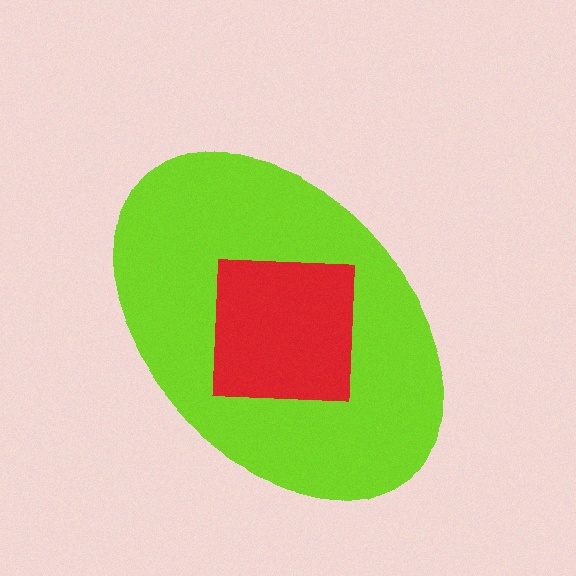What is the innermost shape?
The red square.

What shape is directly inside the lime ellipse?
The red square.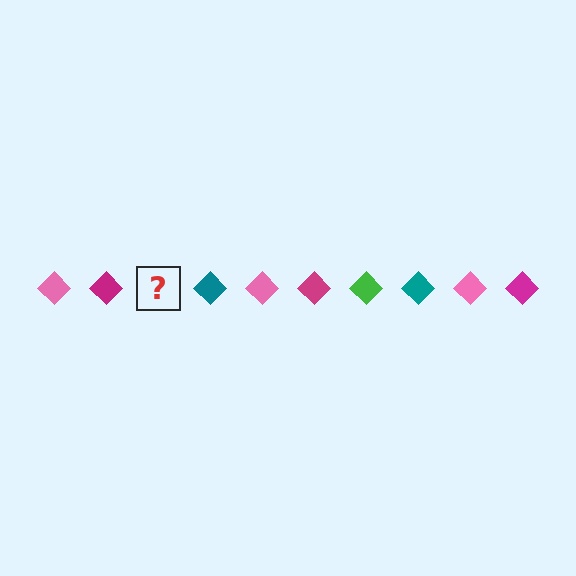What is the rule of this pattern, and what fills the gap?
The rule is that the pattern cycles through pink, magenta, green, teal diamonds. The gap should be filled with a green diamond.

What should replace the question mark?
The question mark should be replaced with a green diamond.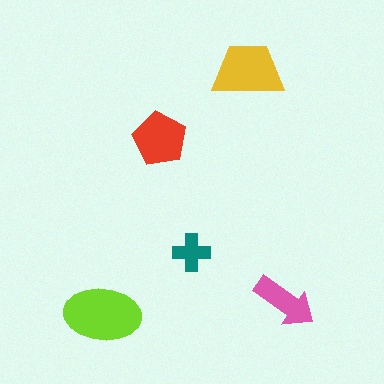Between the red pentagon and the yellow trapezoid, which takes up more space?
The yellow trapezoid.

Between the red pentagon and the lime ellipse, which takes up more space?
The lime ellipse.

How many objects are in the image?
There are 5 objects in the image.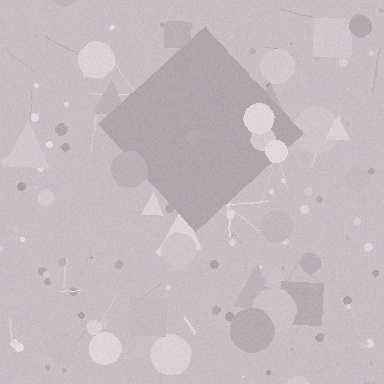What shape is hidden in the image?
A diamond is hidden in the image.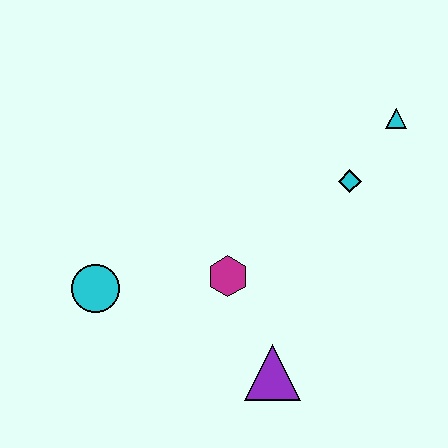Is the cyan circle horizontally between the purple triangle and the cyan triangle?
No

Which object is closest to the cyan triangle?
The cyan diamond is closest to the cyan triangle.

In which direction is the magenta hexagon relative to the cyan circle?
The magenta hexagon is to the right of the cyan circle.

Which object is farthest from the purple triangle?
The cyan triangle is farthest from the purple triangle.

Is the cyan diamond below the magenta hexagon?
No